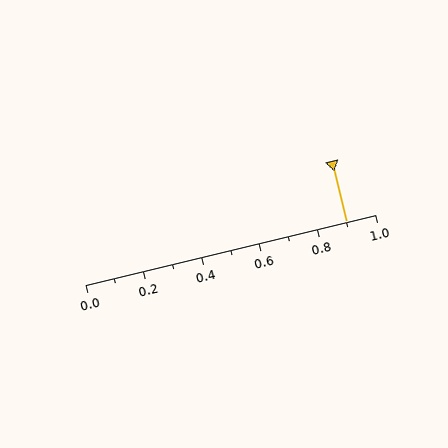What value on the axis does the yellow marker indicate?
The marker indicates approximately 0.9.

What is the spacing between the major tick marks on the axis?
The major ticks are spaced 0.2 apart.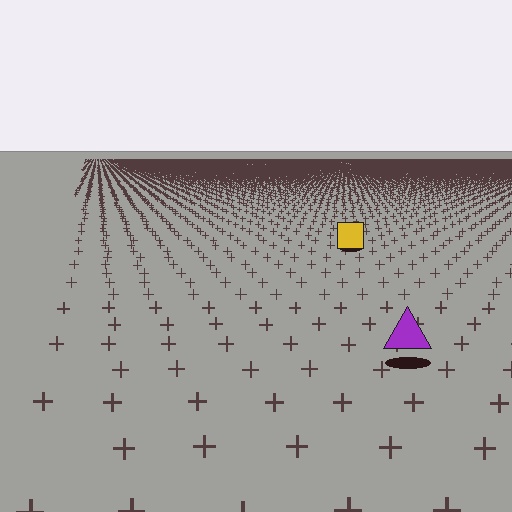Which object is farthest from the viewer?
The yellow square is farthest from the viewer. It appears smaller and the ground texture around it is denser.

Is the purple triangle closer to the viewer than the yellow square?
Yes. The purple triangle is closer — you can tell from the texture gradient: the ground texture is coarser near it.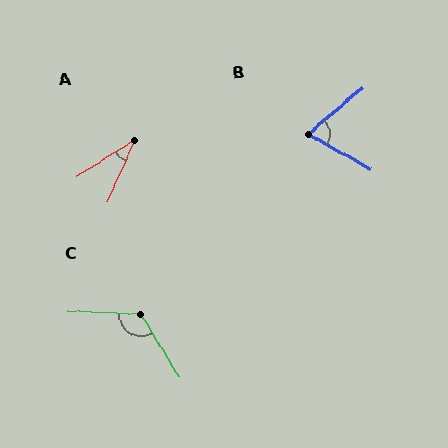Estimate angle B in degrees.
Approximately 70 degrees.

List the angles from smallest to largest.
A (33°), B (70°), C (124°).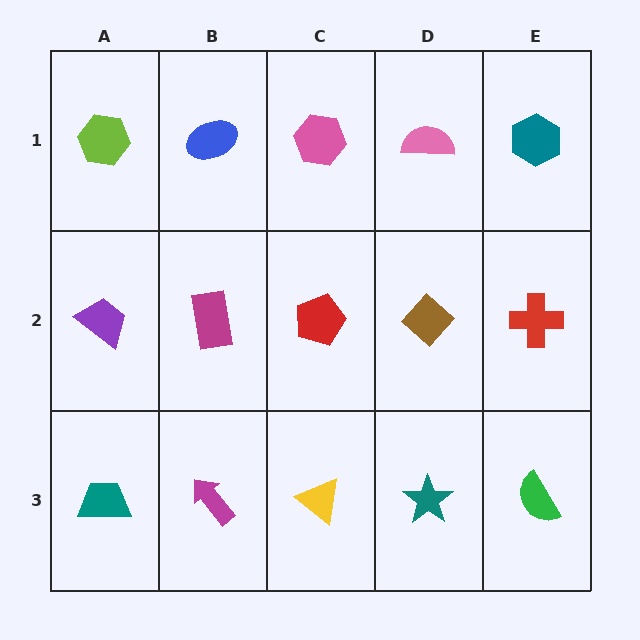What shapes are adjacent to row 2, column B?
A blue ellipse (row 1, column B), a magenta arrow (row 3, column B), a purple trapezoid (row 2, column A), a red pentagon (row 2, column C).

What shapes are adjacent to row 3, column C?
A red pentagon (row 2, column C), a magenta arrow (row 3, column B), a teal star (row 3, column D).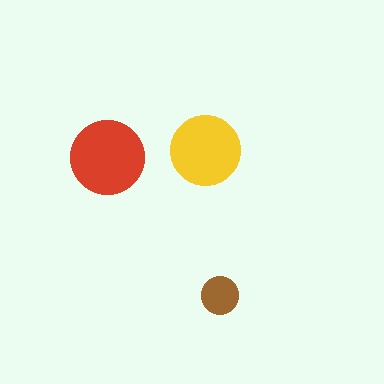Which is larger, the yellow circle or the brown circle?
The yellow one.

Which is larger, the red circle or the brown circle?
The red one.